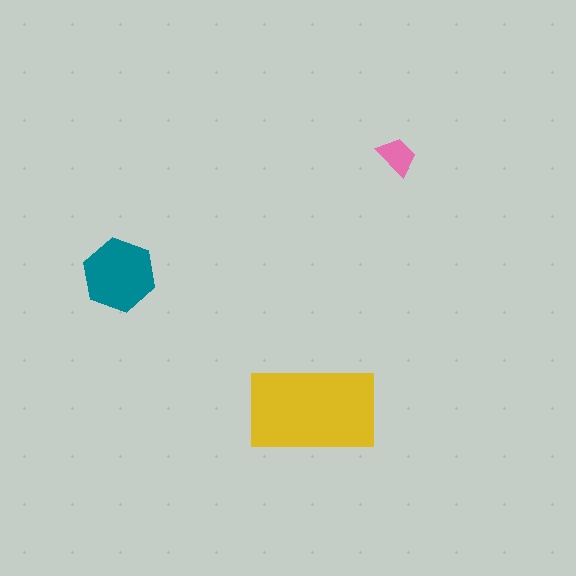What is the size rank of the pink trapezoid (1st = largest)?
3rd.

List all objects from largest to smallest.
The yellow rectangle, the teal hexagon, the pink trapezoid.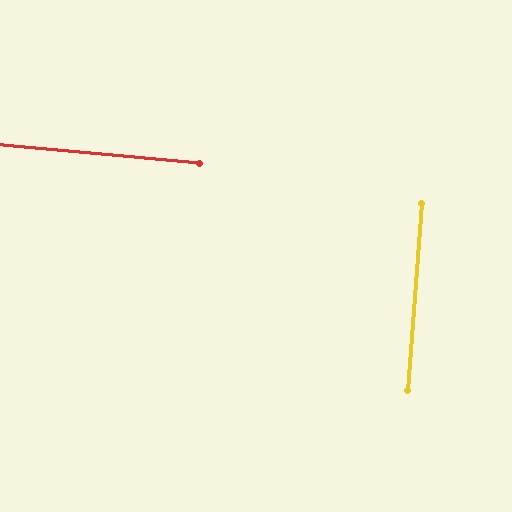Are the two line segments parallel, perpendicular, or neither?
Perpendicular — they meet at approximately 89°.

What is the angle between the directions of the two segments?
Approximately 89 degrees.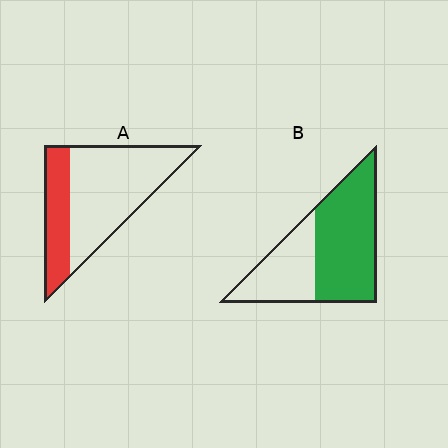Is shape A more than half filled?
No.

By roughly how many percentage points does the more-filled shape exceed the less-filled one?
By roughly 35 percentage points (B over A).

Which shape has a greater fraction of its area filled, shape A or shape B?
Shape B.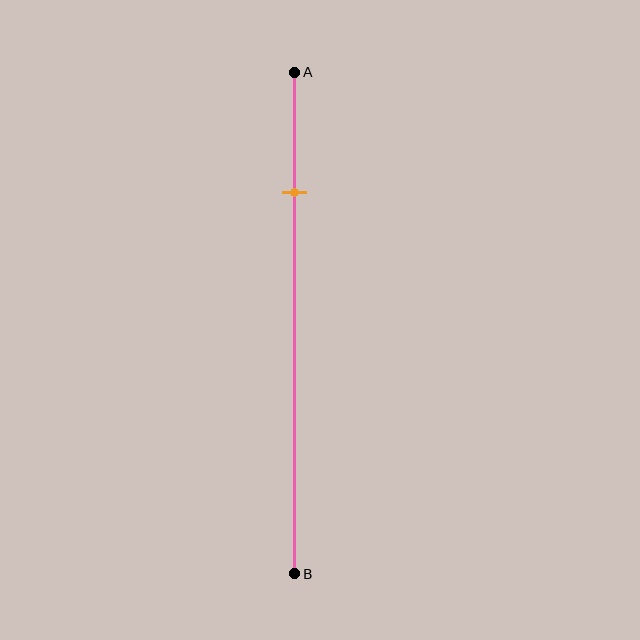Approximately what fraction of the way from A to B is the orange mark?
The orange mark is approximately 25% of the way from A to B.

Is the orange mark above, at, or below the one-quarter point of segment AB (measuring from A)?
The orange mark is approximately at the one-quarter point of segment AB.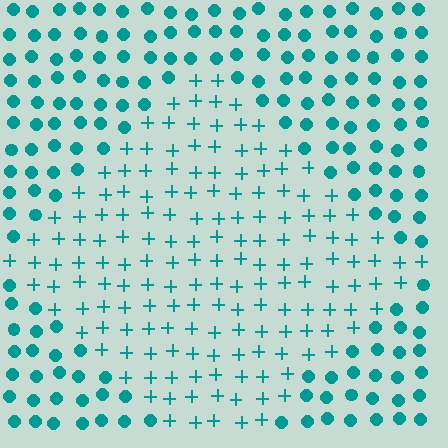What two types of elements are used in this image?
The image uses plus signs inside the diamond region and circles outside it.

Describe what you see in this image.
The image is filled with small teal elements arranged in a uniform grid. A diamond-shaped region contains plus signs, while the surrounding area contains circles. The boundary is defined purely by the change in element shape.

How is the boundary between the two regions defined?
The boundary is defined by a change in element shape: plus signs inside vs. circles outside. All elements share the same color and spacing.